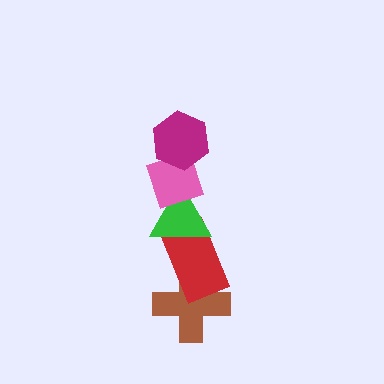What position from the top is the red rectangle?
The red rectangle is 4th from the top.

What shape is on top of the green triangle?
The pink diamond is on top of the green triangle.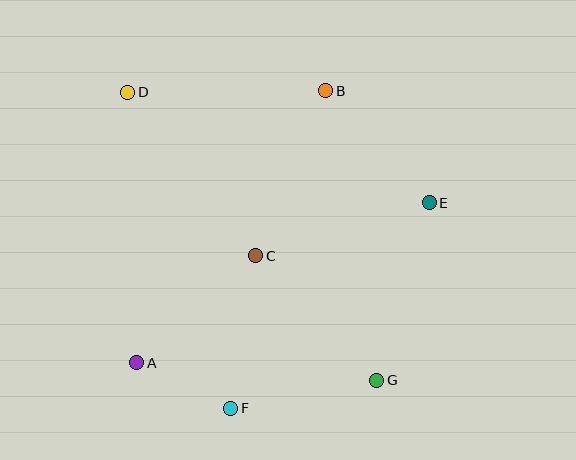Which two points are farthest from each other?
Points D and G are farthest from each other.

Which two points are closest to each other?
Points A and F are closest to each other.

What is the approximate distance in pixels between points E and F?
The distance between E and F is approximately 286 pixels.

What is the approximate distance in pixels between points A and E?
The distance between A and E is approximately 334 pixels.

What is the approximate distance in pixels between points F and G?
The distance between F and G is approximately 149 pixels.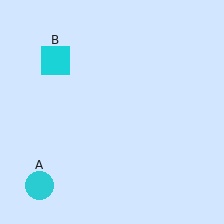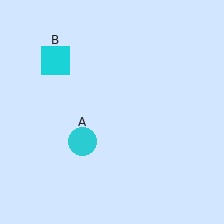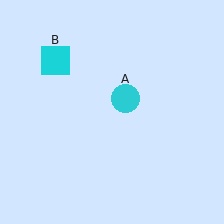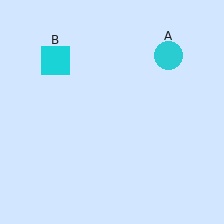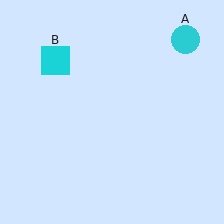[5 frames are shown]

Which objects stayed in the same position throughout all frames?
Cyan square (object B) remained stationary.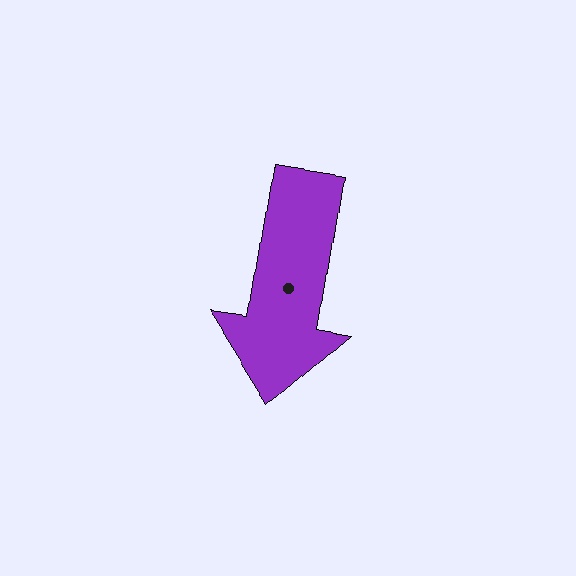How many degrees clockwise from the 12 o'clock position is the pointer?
Approximately 189 degrees.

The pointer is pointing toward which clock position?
Roughly 6 o'clock.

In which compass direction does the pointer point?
South.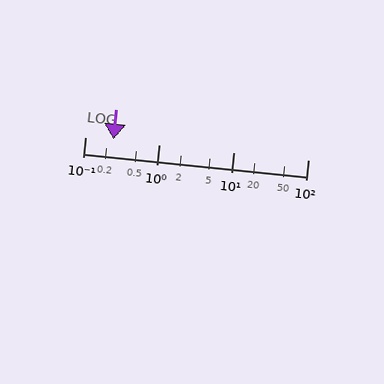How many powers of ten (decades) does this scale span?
The scale spans 3 decades, from 0.1 to 100.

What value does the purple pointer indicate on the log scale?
The pointer indicates approximately 0.24.